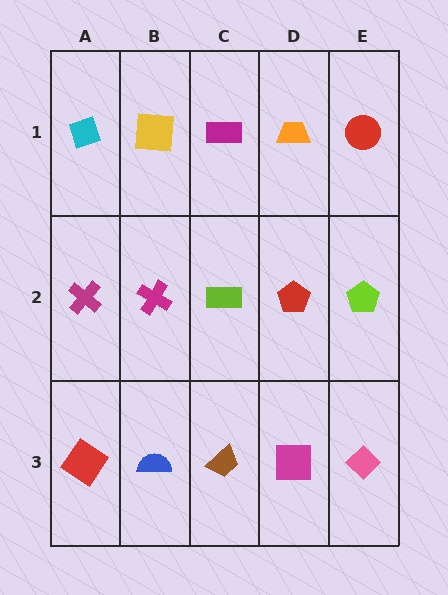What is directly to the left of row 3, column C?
A blue semicircle.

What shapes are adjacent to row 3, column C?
A lime rectangle (row 2, column C), a blue semicircle (row 3, column B), a magenta square (row 3, column D).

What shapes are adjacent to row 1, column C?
A lime rectangle (row 2, column C), a yellow square (row 1, column B), an orange trapezoid (row 1, column D).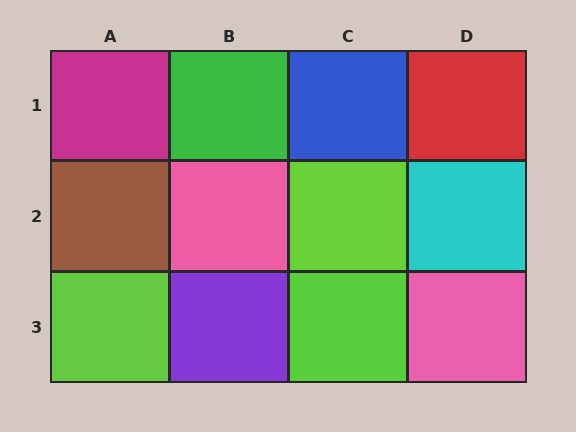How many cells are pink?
2 cells are pink.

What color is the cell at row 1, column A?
Magenta.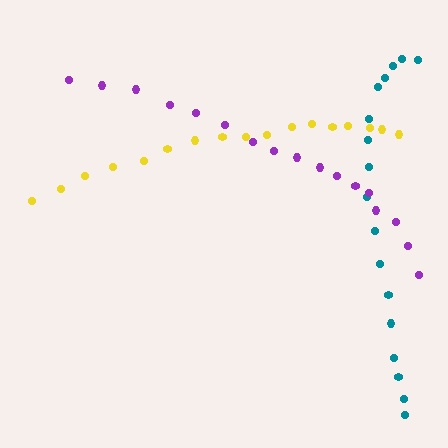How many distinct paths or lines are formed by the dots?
There are 3 distinct paths.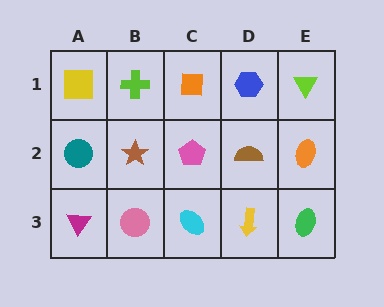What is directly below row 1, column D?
A brown semicircle.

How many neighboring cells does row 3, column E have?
2.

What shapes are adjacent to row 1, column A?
A teal circle (row 2, column A), a lime cross (row 1, column B).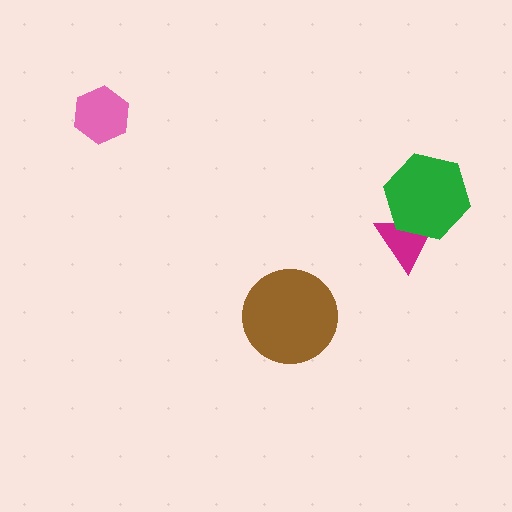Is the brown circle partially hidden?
No, no other shape covers it.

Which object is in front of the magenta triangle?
The green hexagon is in front of the magenta triangle.